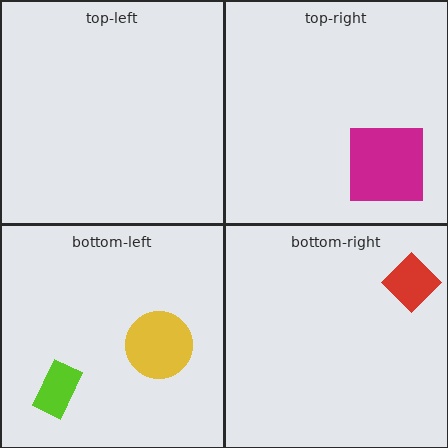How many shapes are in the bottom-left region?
2.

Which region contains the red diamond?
The bottom-right region.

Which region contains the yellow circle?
The bottom-left region.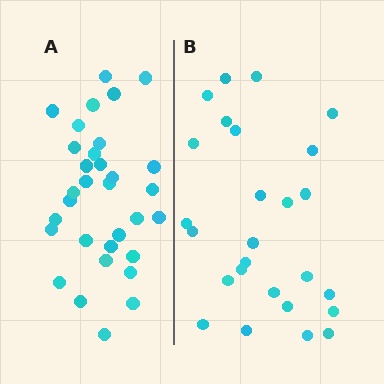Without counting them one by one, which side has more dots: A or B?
Region A (the left region) has more dots.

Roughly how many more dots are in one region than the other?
Region A has about 6 more dots than region B.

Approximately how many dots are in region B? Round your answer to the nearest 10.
About 30 dots. (The exact count is 26, which rounds to 30.)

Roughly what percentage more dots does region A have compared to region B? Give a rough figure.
About 25% more.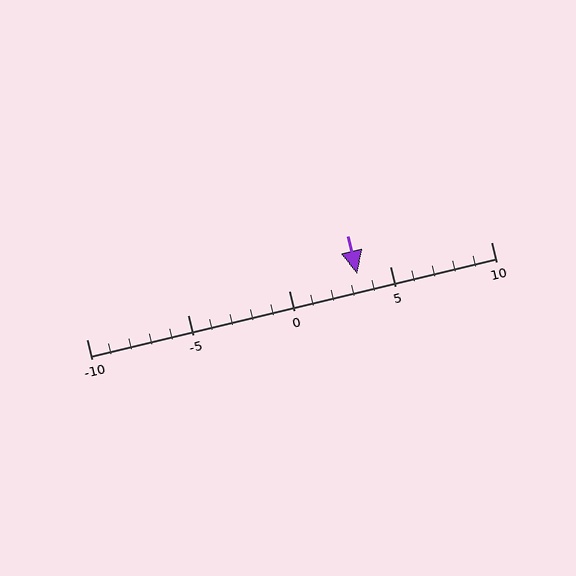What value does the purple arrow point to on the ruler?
The purple arrow points to approximately 3.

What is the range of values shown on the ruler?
The ruler shows values from -10 to 10.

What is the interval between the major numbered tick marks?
The major tick marks are spaced 5 units apart.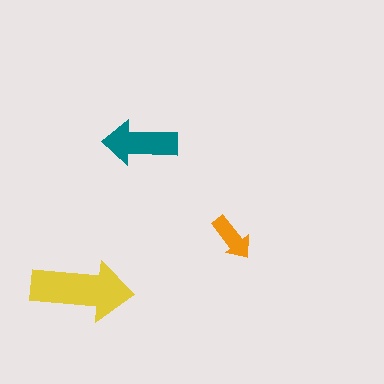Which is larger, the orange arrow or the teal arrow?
The teal one.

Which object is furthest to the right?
The orange arrow is rightmost.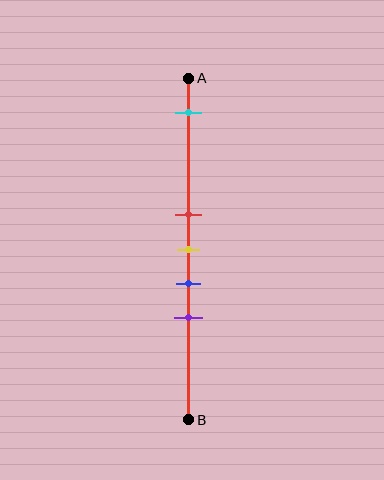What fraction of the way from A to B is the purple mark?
The purple mark is approximately 70% (0.7) of the way from A to B.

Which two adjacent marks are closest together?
The red and yellow marks are the closest adjacent pair.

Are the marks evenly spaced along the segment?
No, the marks are not evenly spaced.